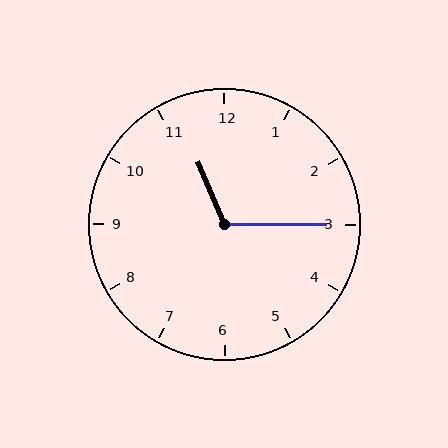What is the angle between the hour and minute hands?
Approximately 112 degrees.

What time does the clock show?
11:15.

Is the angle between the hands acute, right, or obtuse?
It is obtuse.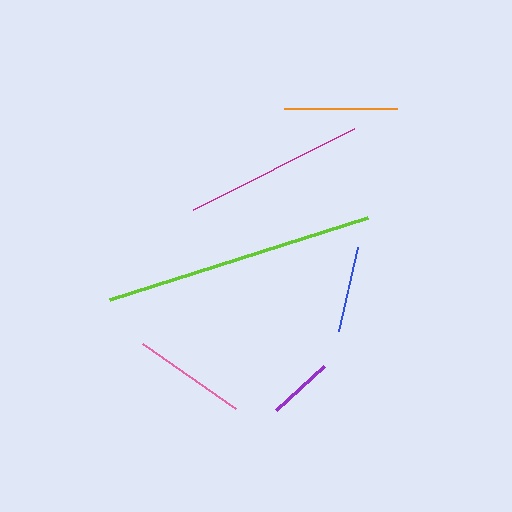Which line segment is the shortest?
The purple line is the shortest at approximately 65 pixels.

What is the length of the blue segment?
The blue segment is approximately 86 pixels long.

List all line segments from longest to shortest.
From longest to shortest: lime, magenta, orange, pink, blue, purple.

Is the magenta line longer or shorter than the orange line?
The magenta line is longer than the orange line.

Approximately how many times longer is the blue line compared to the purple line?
The blue line is approximately 1.3 times the length of the purple line.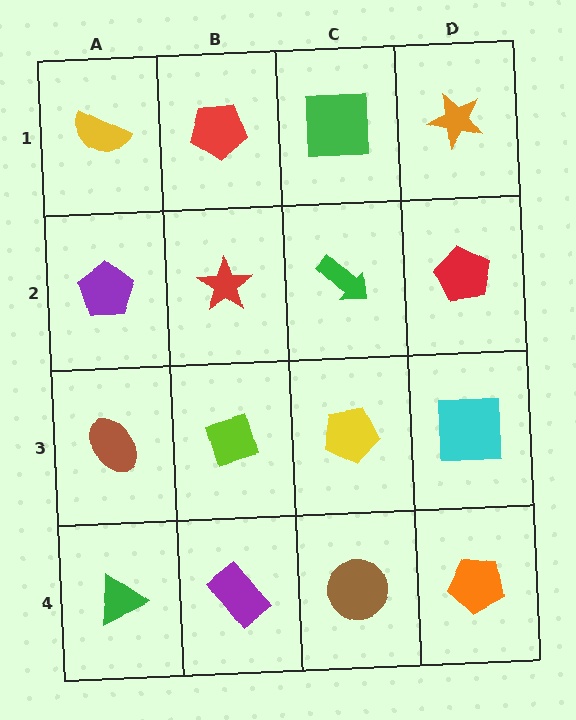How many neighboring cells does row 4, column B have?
3.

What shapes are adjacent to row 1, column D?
A red pentagon (row 2, column D), a green square (row 1, column C).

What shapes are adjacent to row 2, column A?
A yellow semicircle (row 1, column A), a brown ellipse (row 3, column A), a red star (row 2, column B).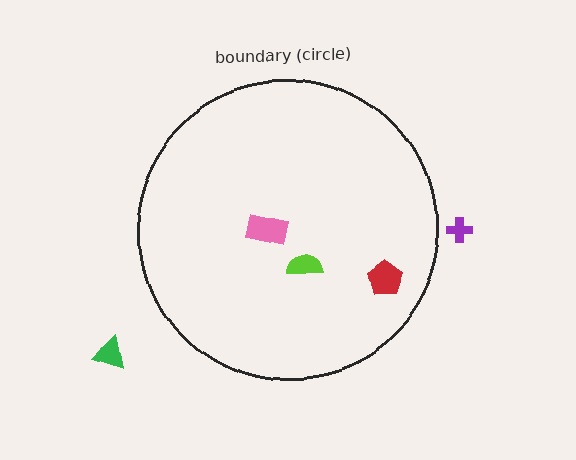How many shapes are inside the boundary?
3 inside, 2 outside.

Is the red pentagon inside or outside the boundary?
Inside.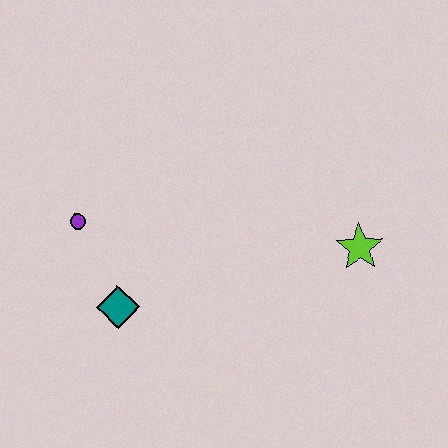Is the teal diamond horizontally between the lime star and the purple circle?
Yes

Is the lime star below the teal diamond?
No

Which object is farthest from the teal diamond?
The lime star is farthest from the teal diamond.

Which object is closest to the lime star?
The teal diamond is closest to the lime star.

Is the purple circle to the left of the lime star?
Yes